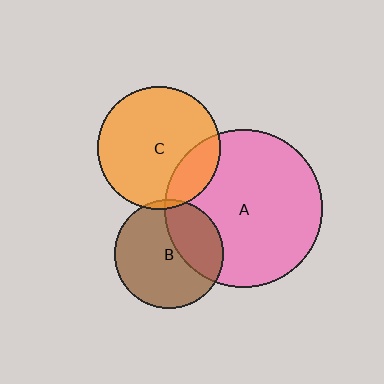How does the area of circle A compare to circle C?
Approximately 1.6 times.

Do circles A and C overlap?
Yes.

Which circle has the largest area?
Circle A (pink).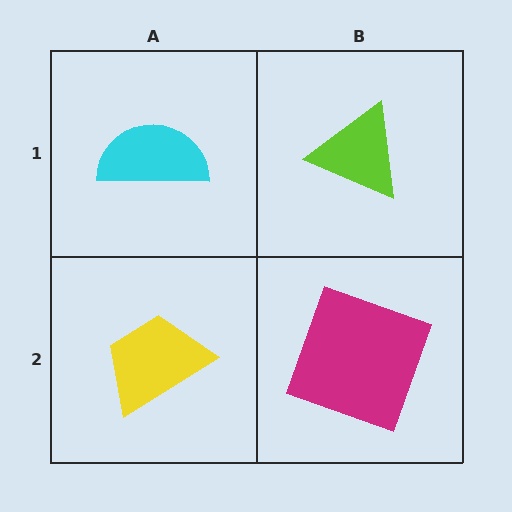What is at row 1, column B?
A lime triangle.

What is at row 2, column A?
A yellow trapezoid.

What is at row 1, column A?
A cyan semicircle.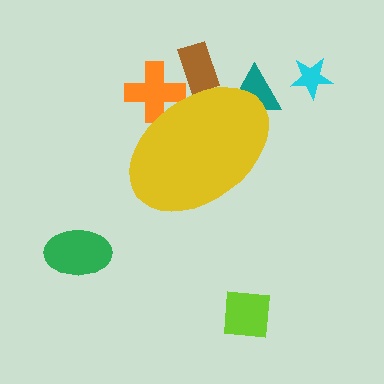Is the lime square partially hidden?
No, the lime square is fully visible.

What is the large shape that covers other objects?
A yellow ellipse.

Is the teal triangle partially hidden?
Yes, the teal triangle is partially hidden behind the yellow ellipse.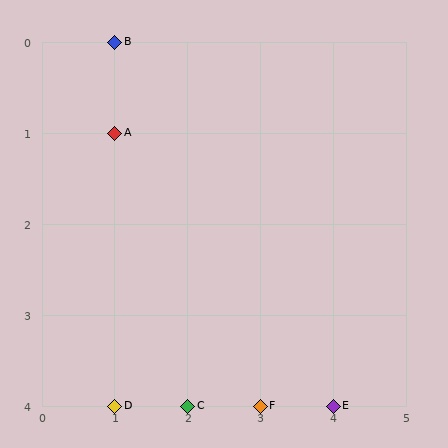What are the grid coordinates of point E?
Point E is at grid coordinates (4, 4).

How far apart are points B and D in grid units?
Points B and D are 4 rows apart.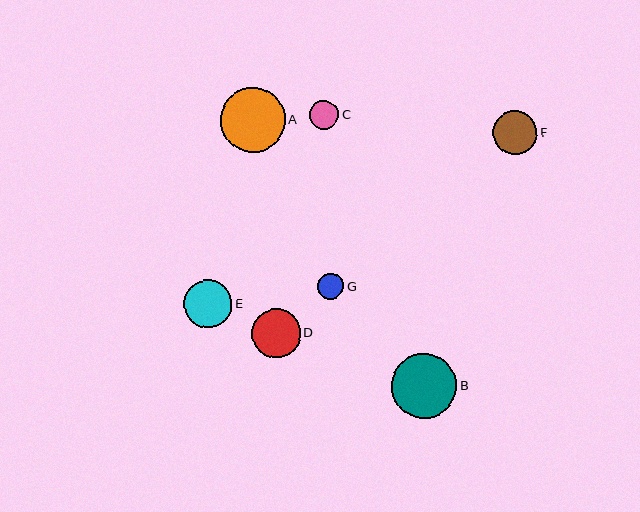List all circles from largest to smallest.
From largest to smallest: B, A, D, E, F, C, G.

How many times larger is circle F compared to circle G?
Circle F is approximately 1.7 times the size of circle G.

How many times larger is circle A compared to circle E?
Circle A is approximately 1.3 times the size of circle E.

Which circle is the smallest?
Circle G is the smallest with a size of approximately 26 pixels.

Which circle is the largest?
Circle B is the largest with a size of approximately 65 pixels.